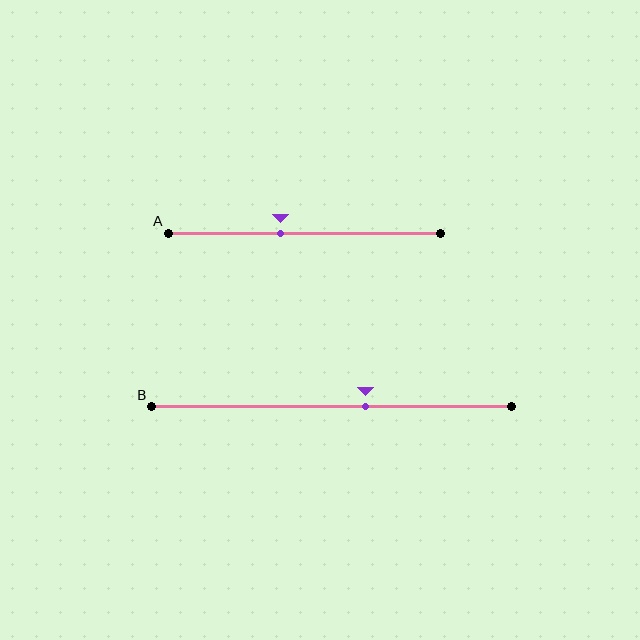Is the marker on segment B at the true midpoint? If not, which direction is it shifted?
No, the marker on segment B is shifted to the right by about 10% of the segment length.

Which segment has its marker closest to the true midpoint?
Segment A has its marker closest to the true midpoint.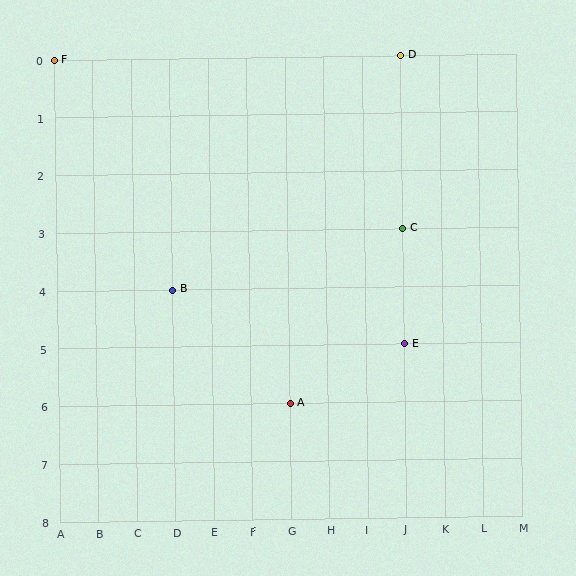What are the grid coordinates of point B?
Point B is at grid coordinates (D, 4).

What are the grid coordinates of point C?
Point C is at grid coordinates (J, 3).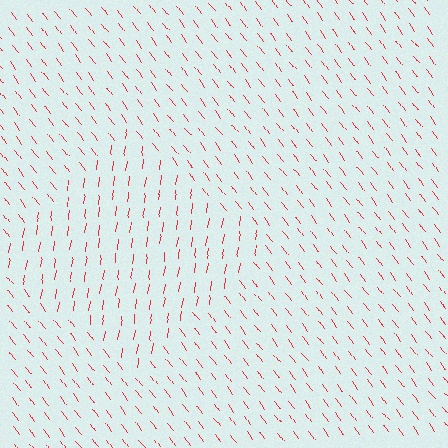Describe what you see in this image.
The image is filled with small red line segments. A diamond region in the image has lines oriented differently from the surrounding lines, creating a visible texture boundary.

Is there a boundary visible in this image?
Yes, there is a texture boundary formed by a change in line orientation.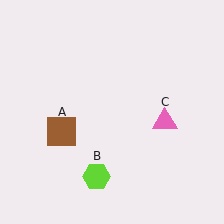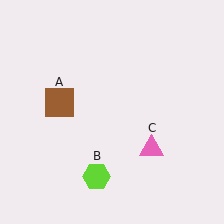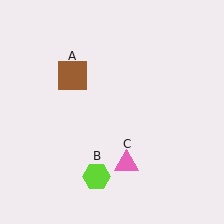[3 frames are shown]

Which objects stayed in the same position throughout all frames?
Lime hexagon (object B) remained stationary.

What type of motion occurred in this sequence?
The brown square (object A), pink triangle (object C) rotated clockwise around the center of the scene.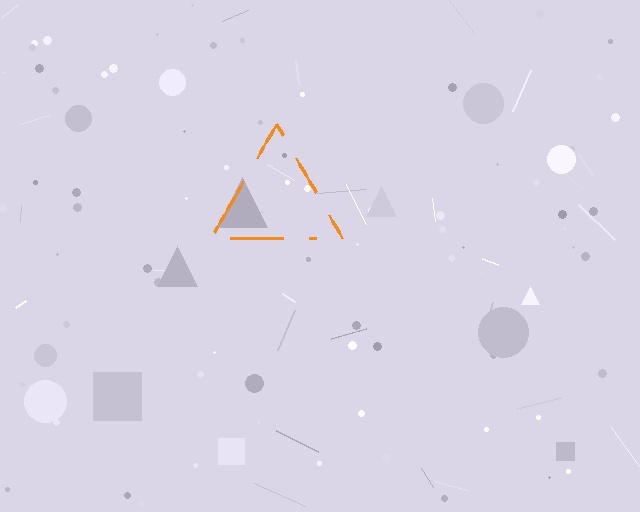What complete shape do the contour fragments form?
The contour fragments form a triangle.